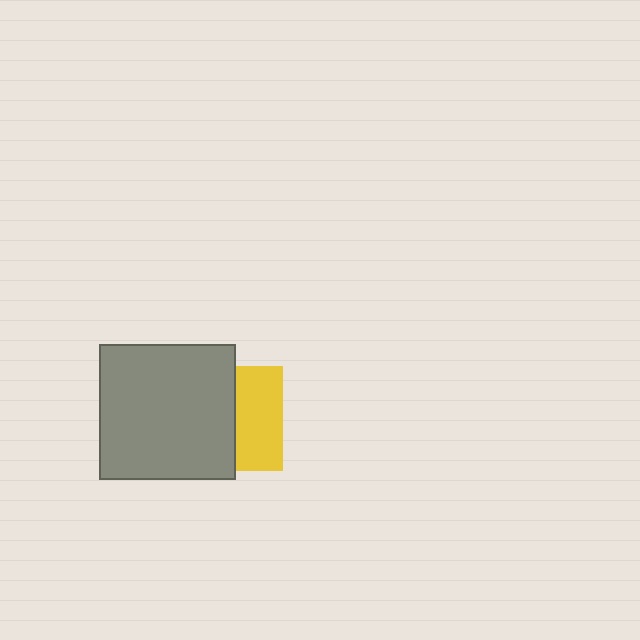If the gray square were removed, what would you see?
You would see the complete yellow square.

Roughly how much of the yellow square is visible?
About half of it is visible (roughly 45%).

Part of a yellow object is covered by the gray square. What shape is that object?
It is a square.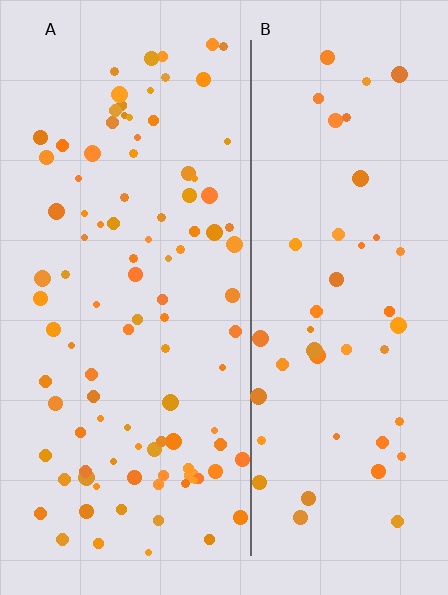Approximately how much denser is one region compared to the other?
Approximately 2.1× — region A over region B.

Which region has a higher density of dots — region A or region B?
A (the left).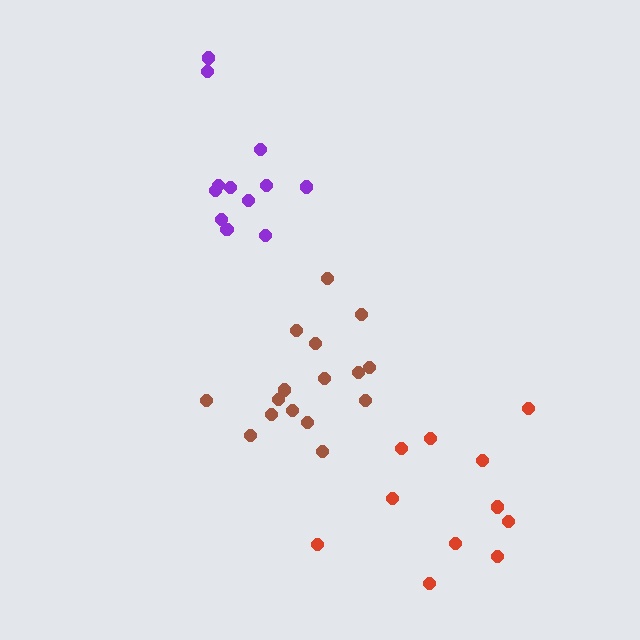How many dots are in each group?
Group 1: 16 dots, Group 2: 12 dots, Group 3: 11 dots (39 total).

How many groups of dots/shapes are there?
There are 3 groups.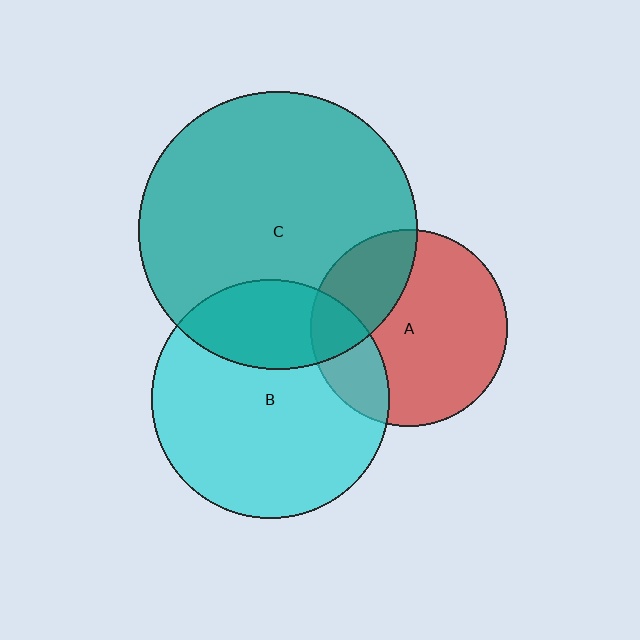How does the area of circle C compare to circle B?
Approximately 1.4 times.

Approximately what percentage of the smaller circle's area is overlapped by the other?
Approximately 30%.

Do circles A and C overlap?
Yes.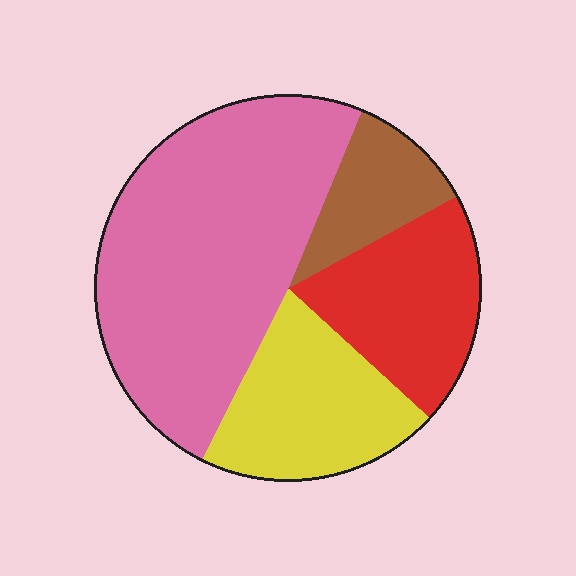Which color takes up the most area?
Pink, at roughly 50%.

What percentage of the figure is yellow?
Yellow covers 21% of the figure.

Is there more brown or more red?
Red.